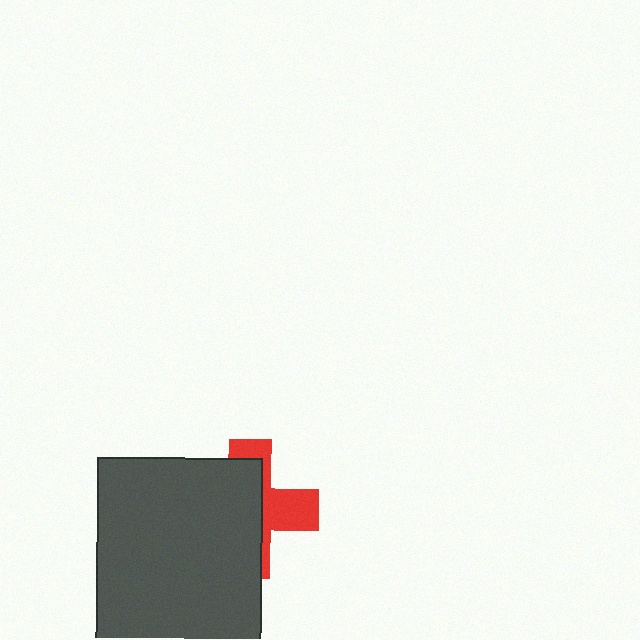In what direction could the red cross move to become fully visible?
The red cross could move right. That would shift it out from behind the dark gray rectangle entirely.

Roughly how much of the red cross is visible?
A small part of it is visible (roughly 38%).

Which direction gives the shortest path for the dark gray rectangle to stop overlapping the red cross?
Moving left gives the shortest separation.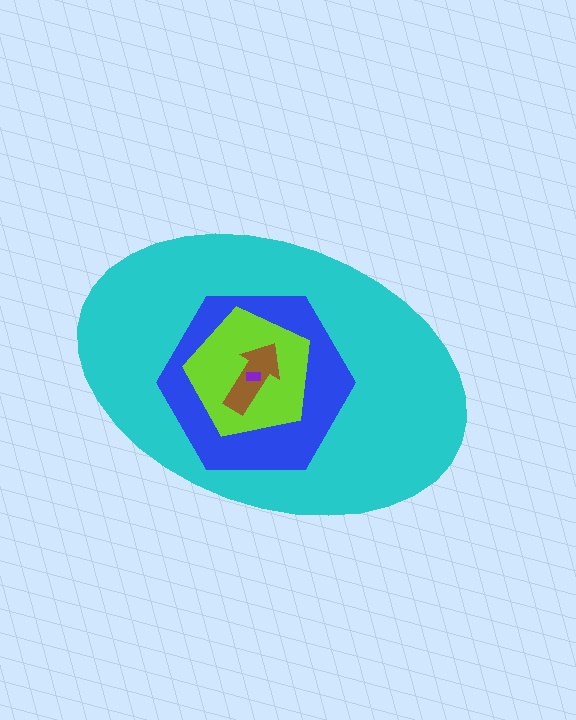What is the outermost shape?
The cyan ellipse.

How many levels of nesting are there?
5.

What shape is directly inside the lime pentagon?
The brown arrow.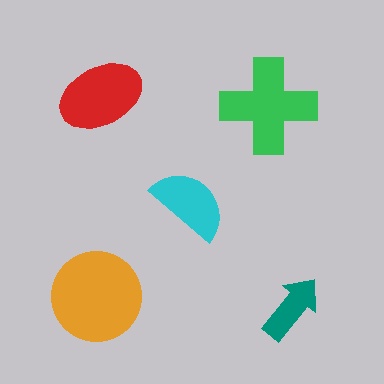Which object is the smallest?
The teal arrow.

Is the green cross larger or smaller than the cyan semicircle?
Larger.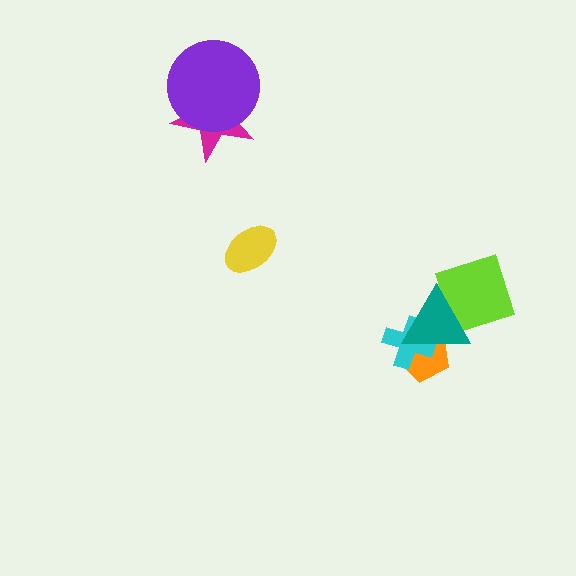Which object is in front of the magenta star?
The purple circle is in front of the magenta star.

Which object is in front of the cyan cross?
The teal triangle is in front of the cyan cross.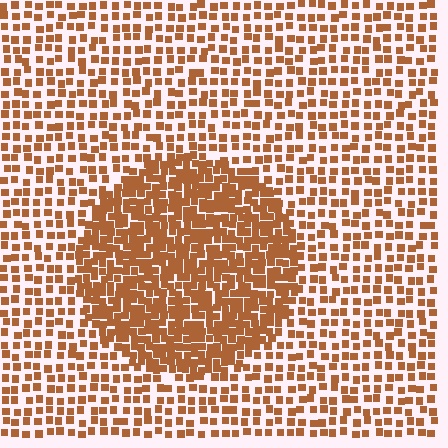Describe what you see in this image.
The image contains small brown elements arranged at two different densities. A circle-shaped region is visible where the elements are more densely packed than the surrounding area.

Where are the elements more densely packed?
The elements are more densely packed inside the circle boundary.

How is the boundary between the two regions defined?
The boundary is defined by a change in element density (approximately 2.1x ratio). All elements are the same color, size, and shape.